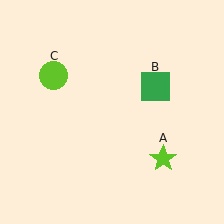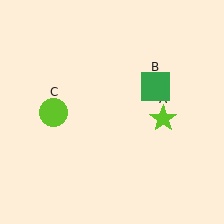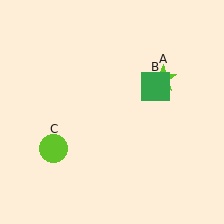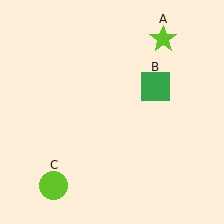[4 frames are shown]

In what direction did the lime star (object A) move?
The lime star (object A) moved up.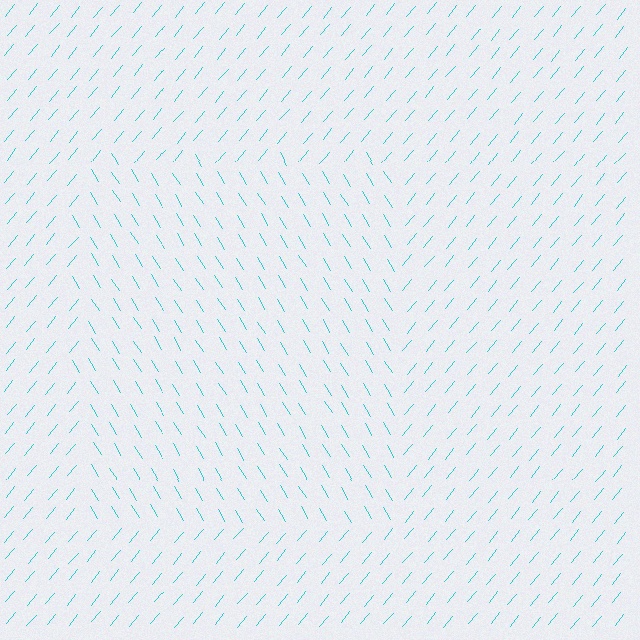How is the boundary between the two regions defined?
The boundary is defined purely by a change in line orientation (approximately 71 degrees difference). All lines are the same color and thickness.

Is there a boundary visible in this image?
Yes, there is a texture boundary formed by a change in line orientation.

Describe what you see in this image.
The image is filled with small cyan line segments. A rectangle region in the image has lines oriented differently from the surrounding lines, creating a visible texture boundary.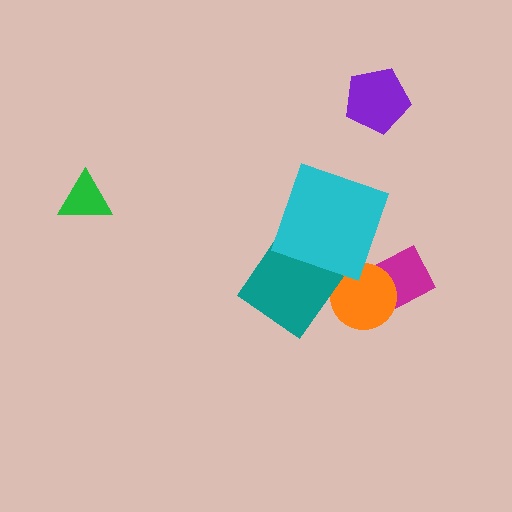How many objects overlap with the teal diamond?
1 object overlaps with the teal diamond.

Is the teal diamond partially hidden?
Yes, it is partially covered by another shape.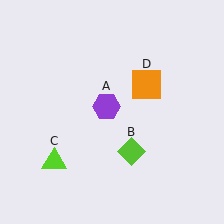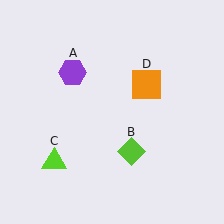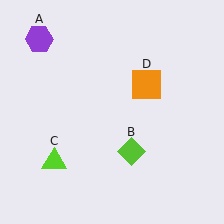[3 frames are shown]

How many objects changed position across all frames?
1 object changed position: purple hexagon (object A).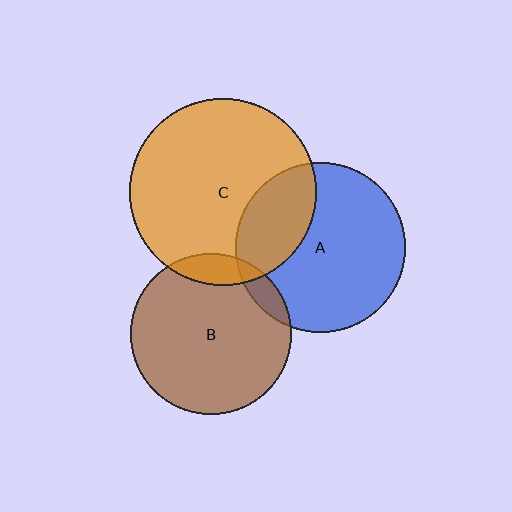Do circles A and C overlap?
Yes.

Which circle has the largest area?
Circle C (orange).